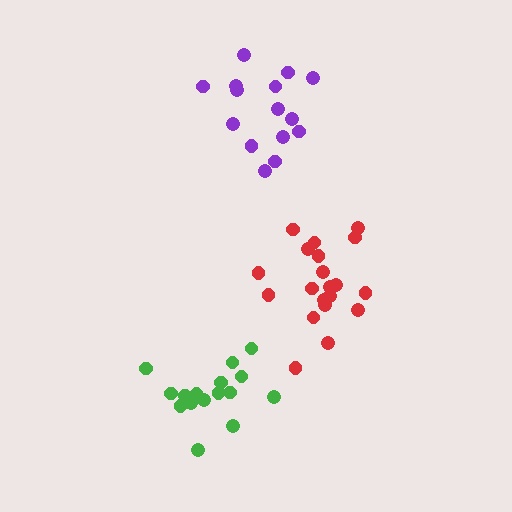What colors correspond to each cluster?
The clusters are colored: purple, green, red.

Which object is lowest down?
The green cluster is bottommost.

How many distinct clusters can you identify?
There are 3 distinct clusters.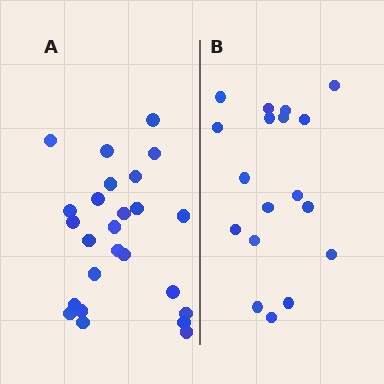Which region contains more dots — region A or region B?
Region A (the left region) has more dots.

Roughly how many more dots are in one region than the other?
Region A has roughly 8 or so more dots than region B.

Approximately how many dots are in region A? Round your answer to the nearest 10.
About 20 dots. (The exact count is 25, which rounds to 20.)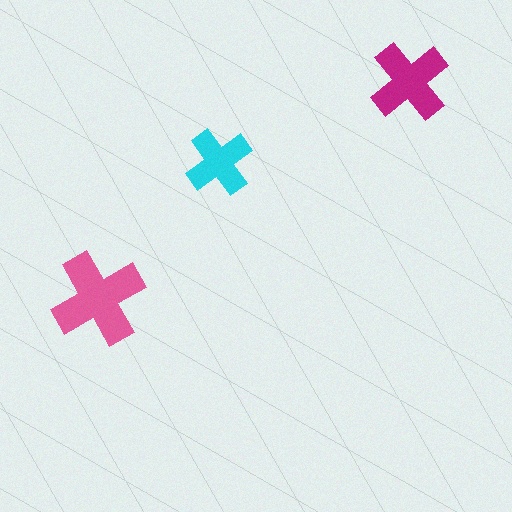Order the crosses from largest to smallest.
the pink one, the magenta one, the cyan one.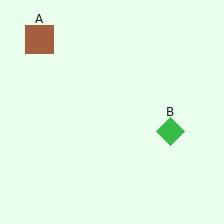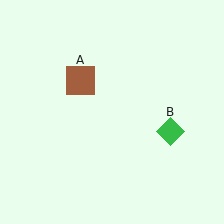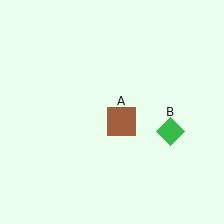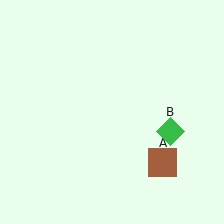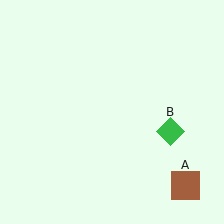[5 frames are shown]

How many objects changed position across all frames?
1 object changed position: brown square (object A).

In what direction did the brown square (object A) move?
The brown square (object A) moved down and to the right.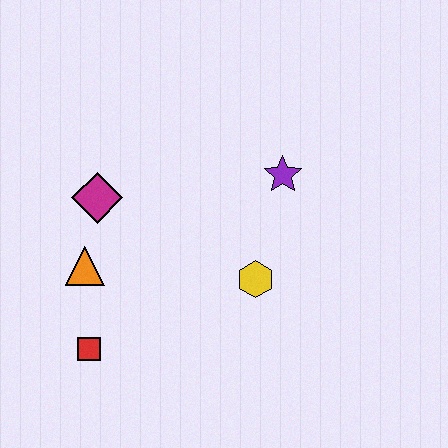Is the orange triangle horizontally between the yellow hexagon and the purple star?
No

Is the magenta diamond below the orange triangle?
No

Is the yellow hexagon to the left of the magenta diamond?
No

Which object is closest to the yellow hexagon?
The purple star is closest to the yellow hexagon.